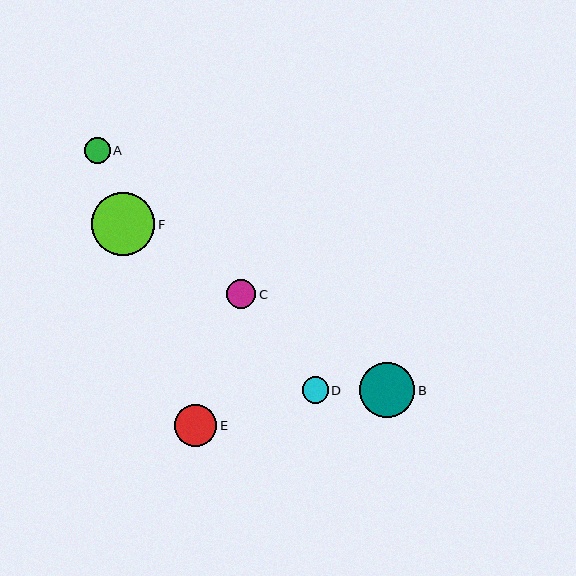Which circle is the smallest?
Circle A is the smallest with a size of approximately 26 pixels.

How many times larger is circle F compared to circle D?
Circle F is approximately 2.4 times the size of circle D.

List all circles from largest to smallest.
From largest to smallest: F, B, E, C, D, A.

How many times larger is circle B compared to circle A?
Circle B is approximately 2.1 times the size of circle A.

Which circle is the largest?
Circle F is the largest with a size of approximately 63 pixels.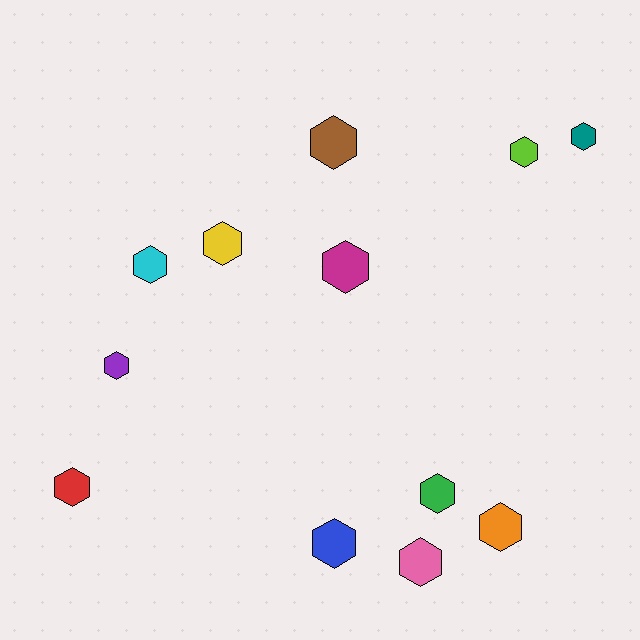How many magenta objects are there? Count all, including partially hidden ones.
There is 1 magenta object.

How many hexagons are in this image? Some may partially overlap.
There are 12 hexagons.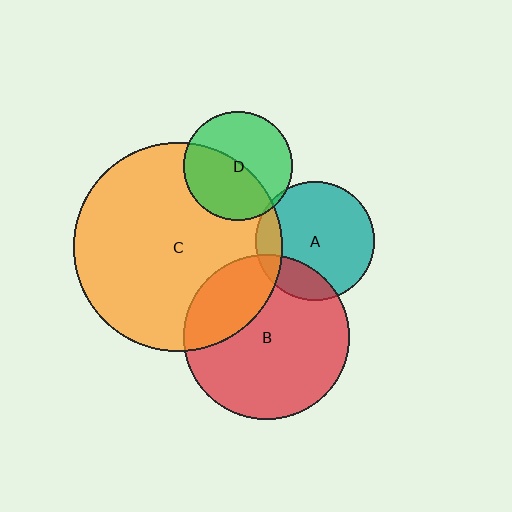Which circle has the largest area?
Circle C (orange).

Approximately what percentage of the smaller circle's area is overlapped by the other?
Approximately 25%.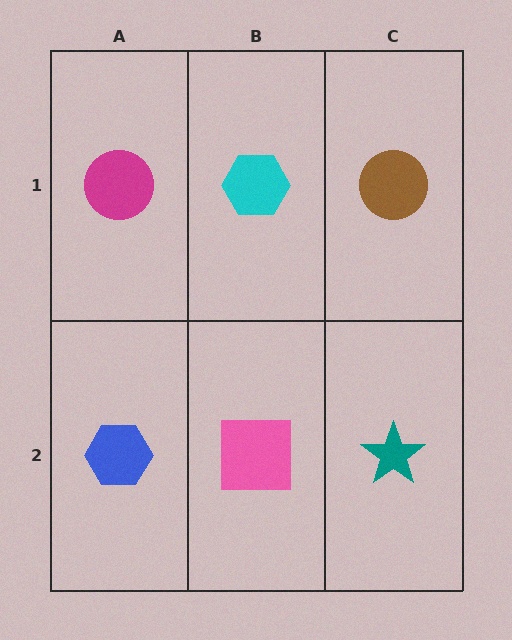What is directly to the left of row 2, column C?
A pink square.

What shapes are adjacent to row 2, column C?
A brown circle (row 1, column C), a pink square (row 2, column B).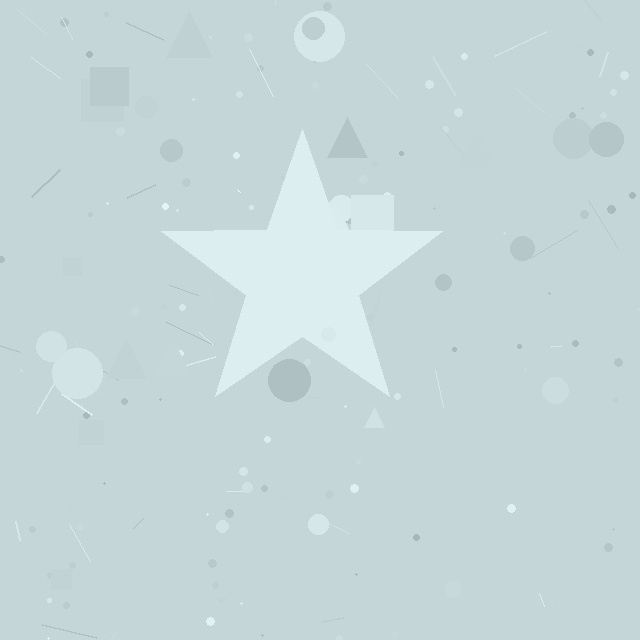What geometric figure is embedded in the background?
A star is embedded in the background.